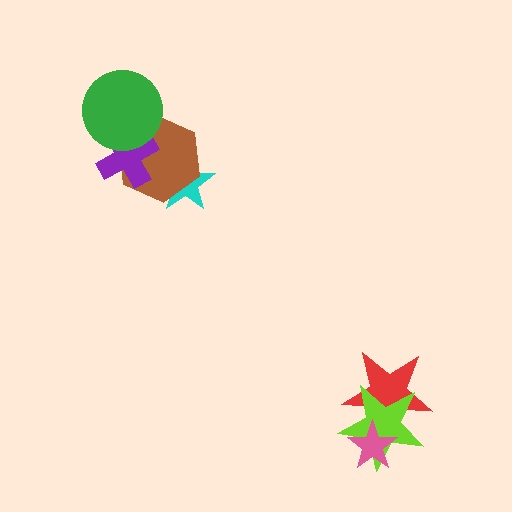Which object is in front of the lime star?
The pink star is in front of the lime star.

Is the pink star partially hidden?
No, no other shape covers it.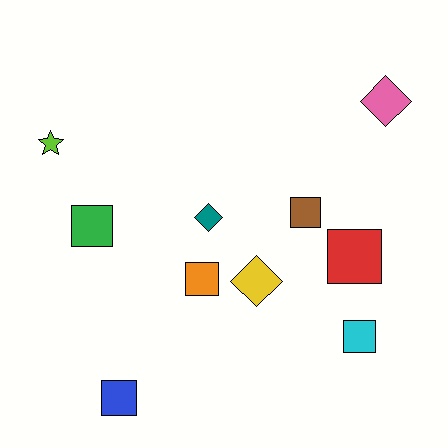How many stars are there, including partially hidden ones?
There is 1 star.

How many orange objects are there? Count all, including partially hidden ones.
There is 1 orange object.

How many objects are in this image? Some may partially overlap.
There are 10 objects.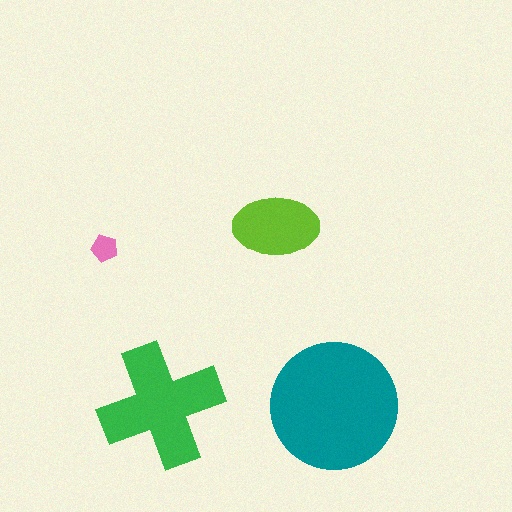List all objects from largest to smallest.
The teal circle, the green cross, the lime ellipse, the pink pentagon.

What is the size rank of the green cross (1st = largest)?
2nd.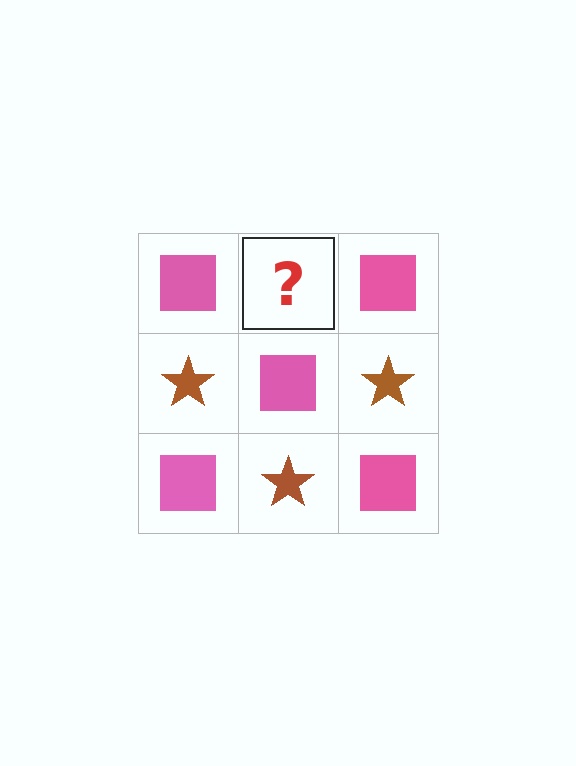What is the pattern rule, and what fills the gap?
The rule is that it alternates pink square and brown star in a checkerboard pattern. The gap should be filled with a brown star.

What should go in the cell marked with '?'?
The missing cell should contain a brown star.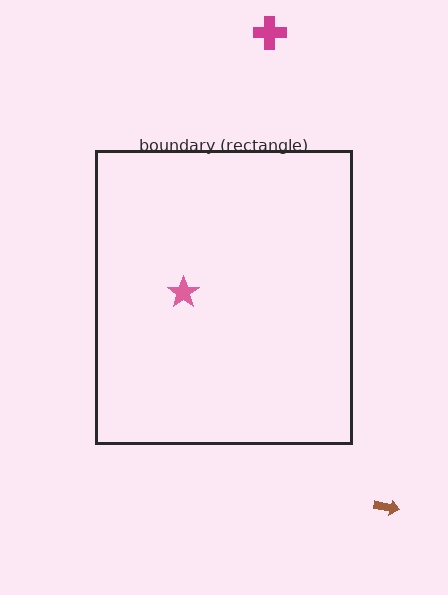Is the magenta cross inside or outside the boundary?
Outside.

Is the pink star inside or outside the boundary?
Inside.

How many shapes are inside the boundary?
1 inside, 2 outside.